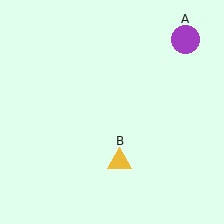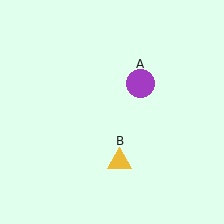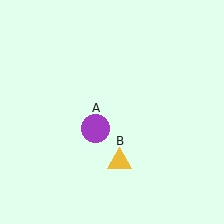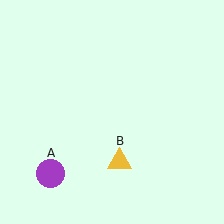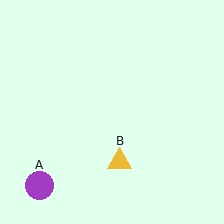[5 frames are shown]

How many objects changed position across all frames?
1 object changed position: purple circle (object A).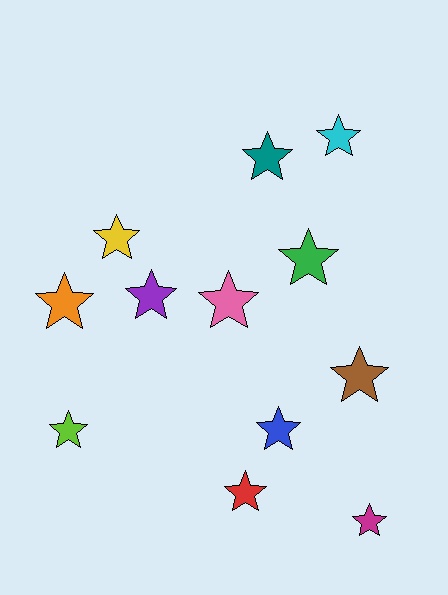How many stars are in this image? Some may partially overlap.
There are 12 stars.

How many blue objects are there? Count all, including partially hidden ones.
There is 1 blue object.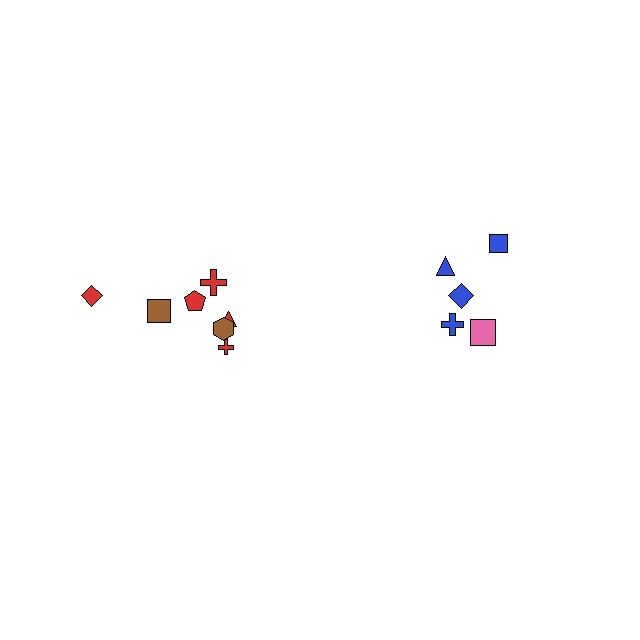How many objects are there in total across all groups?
There are 12 objects.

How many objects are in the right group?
There are 5 objects.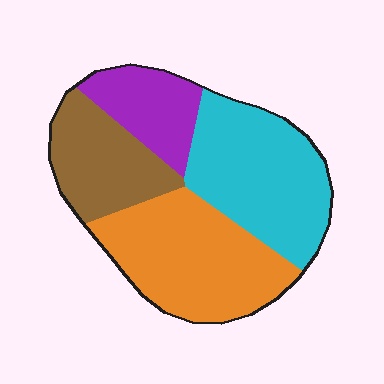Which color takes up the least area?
Purple, at roughly 15%.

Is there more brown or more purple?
Brown.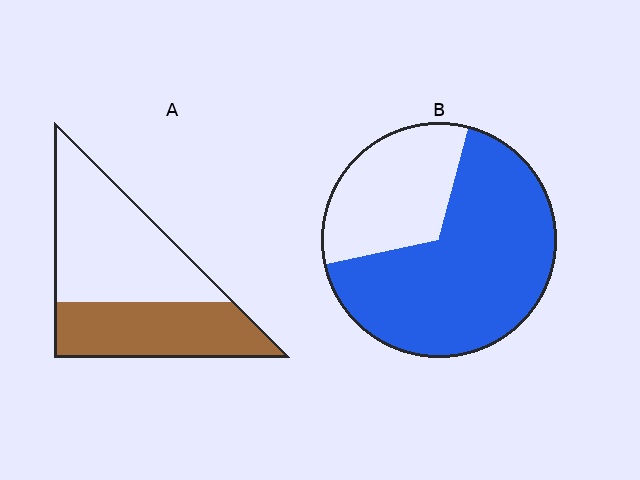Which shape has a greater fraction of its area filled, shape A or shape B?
Shape B.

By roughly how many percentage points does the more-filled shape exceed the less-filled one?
By roughly 25 percentage points (B over A).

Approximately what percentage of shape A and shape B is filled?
A is approximately 40% and B is approximately 70%.